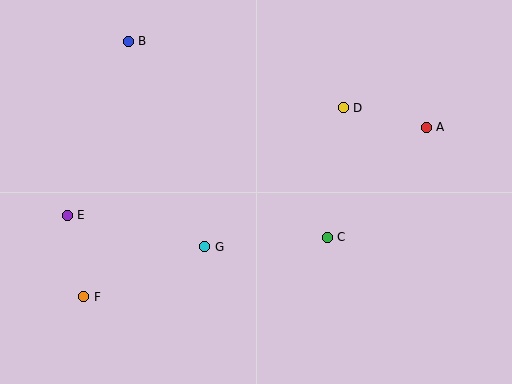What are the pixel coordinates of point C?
Point C is at (327, 237).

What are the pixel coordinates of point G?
Point G is at (205, 247).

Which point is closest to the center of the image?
Point G at (205, 247) is closest to the center.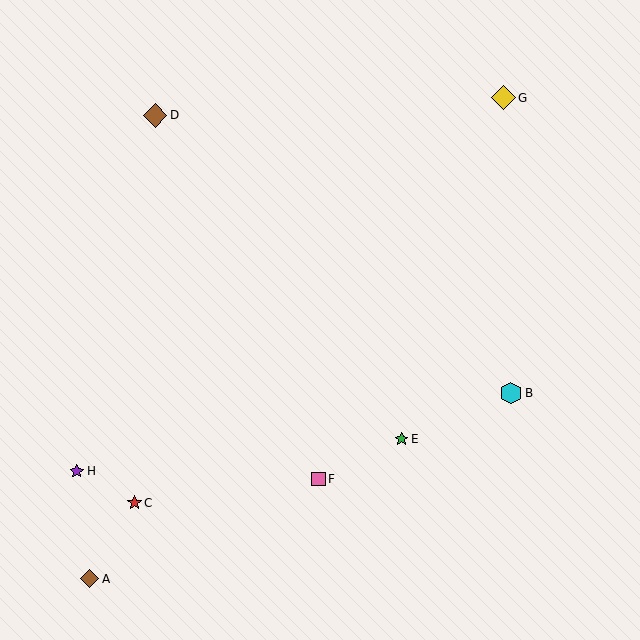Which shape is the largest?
The brown diamond (labeled D) is the largest.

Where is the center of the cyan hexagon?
The center of the cyan hexagon is at (511, 393).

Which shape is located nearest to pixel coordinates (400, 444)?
The green star (labeled E) at (401, 439) is nearest to that location.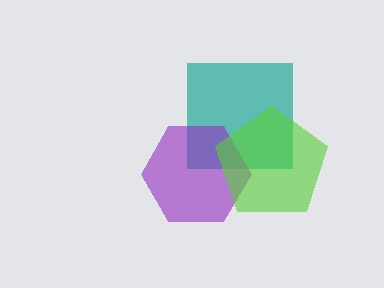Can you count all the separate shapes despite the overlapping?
Yes, there are 3 separate shapes.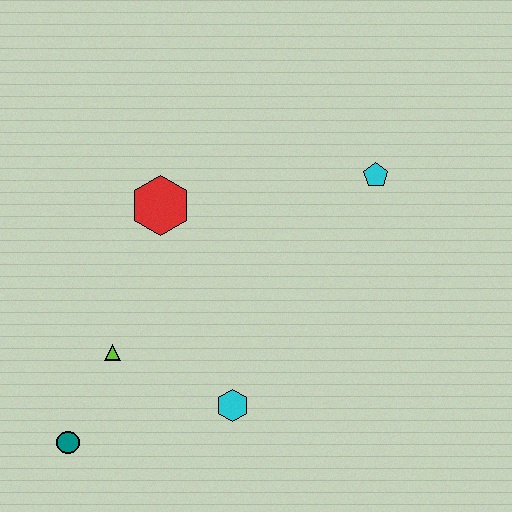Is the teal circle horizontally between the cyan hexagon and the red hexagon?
No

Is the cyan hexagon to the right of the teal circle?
Yes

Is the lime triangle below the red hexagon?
Yes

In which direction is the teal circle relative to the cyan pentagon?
The teal circle is to the left of the cyan pentagon.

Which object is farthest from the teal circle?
The cyan pentagon is farthest from the teal circle.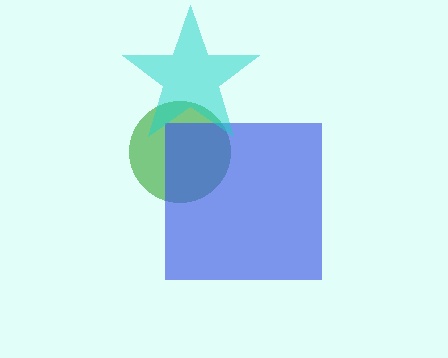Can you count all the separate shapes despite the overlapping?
Yes, there are 3 separate shapes.